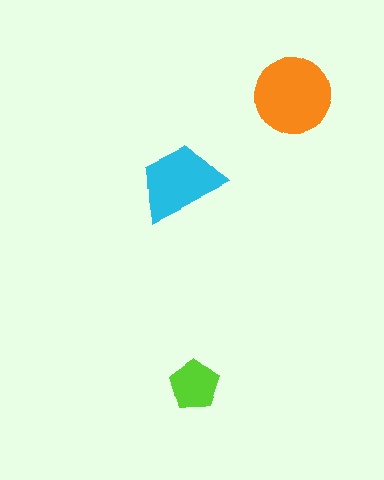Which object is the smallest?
The lime pentagon.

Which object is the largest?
The orange circle.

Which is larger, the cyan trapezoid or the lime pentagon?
The cyan trapezoid.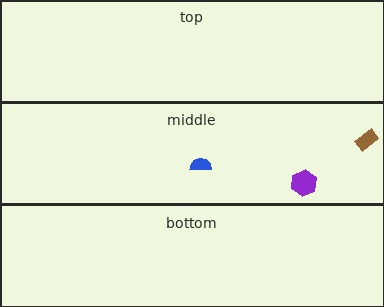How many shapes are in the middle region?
3.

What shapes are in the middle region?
The blue semicircle, the purple hexagon, the brown rectangle.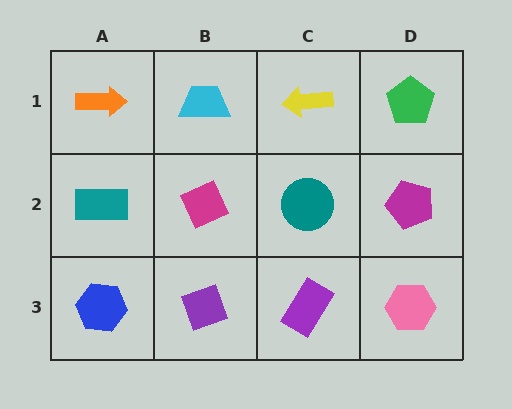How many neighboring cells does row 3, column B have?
3.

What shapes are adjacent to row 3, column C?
A teal circle (row 2, column C), a purple diamond (row 3, column B), a pink hexagon (row 3, column D).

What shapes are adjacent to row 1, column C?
A teal circle (row 2, column C), a cyan trapezoid (row 1, column B), a green pentagon (row 1, column D).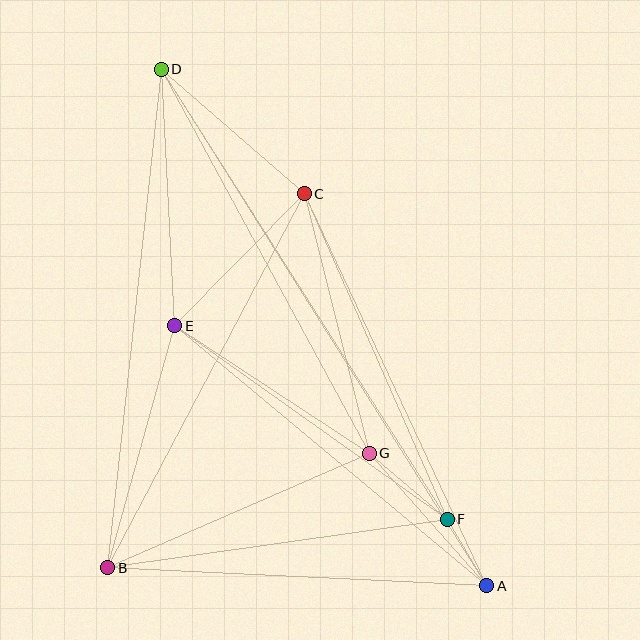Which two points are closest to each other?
Points A and F are closest to each other.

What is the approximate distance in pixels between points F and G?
The distance between F and G is approximately 102 pixels.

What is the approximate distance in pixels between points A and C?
The distance between A and C is approximately 433 pixels.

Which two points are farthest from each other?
Points A and D are farthest from each other.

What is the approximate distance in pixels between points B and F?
The distance between B and F is approximately 343 pixels.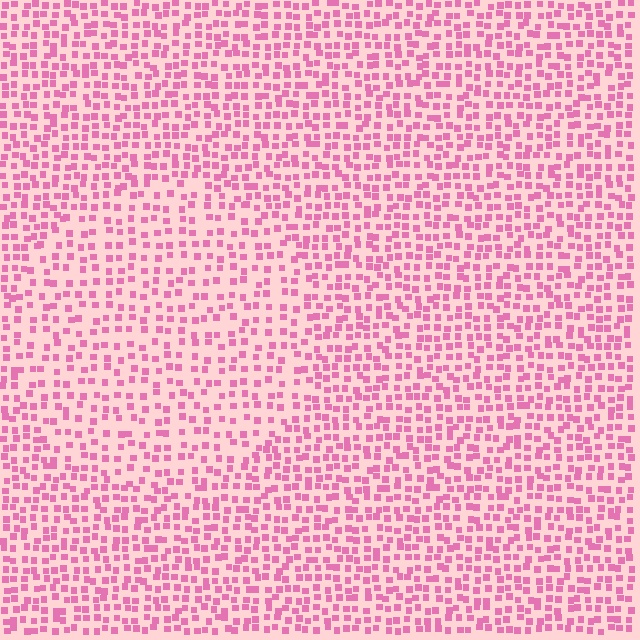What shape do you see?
I see a circle.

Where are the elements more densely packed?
The elements are more densely packed outside the circle boundary.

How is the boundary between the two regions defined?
The boundary is defined by a change in element density (approximately 1.5x ratio). All elements are the same color, size, and shape.